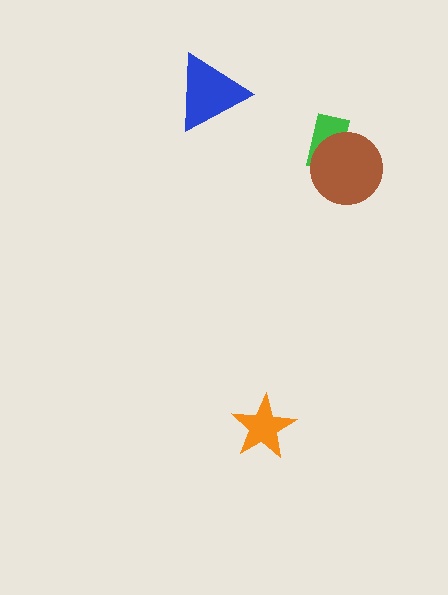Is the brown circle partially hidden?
No, no other shape covers it.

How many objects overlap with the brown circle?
1 object overlaps with the brown circle.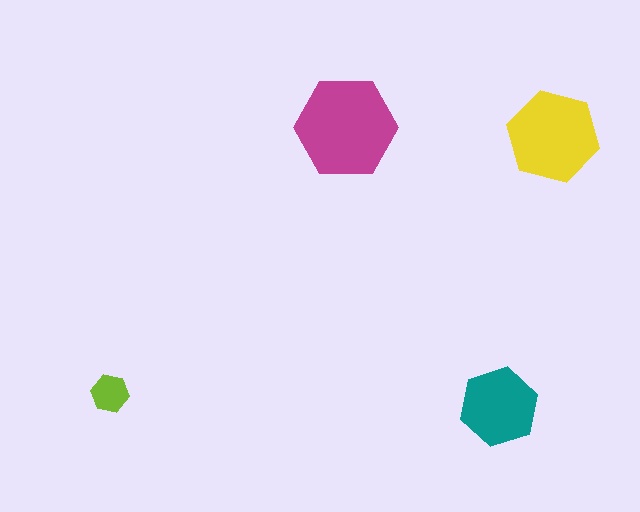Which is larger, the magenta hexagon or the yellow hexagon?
The magenta one.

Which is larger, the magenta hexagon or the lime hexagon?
The magenta one.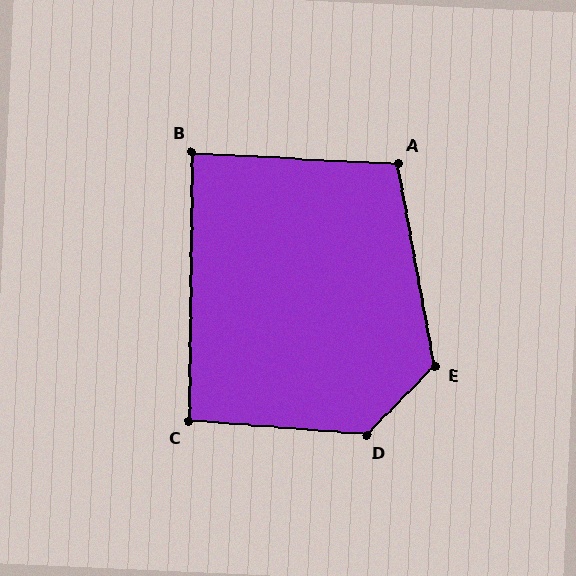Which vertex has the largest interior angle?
D, at approximately 131 degrees.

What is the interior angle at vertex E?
Approximately 125 degrees (obtuse).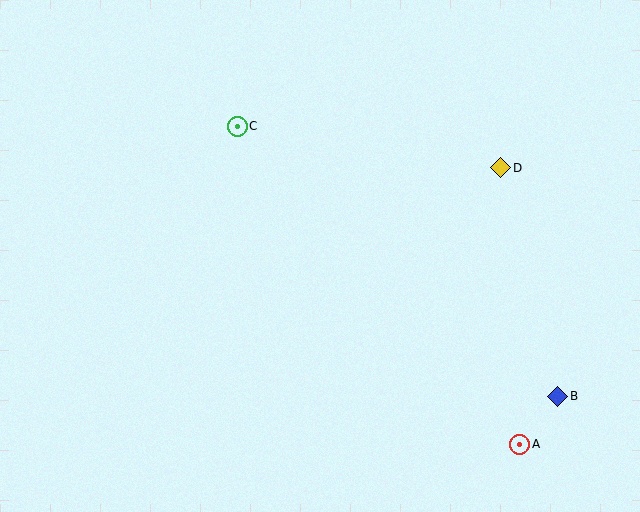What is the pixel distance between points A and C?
The distance between A and C is 425 pixels.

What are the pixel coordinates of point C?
Point C is at (237, 126).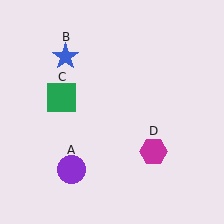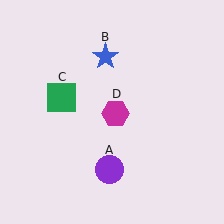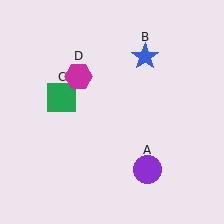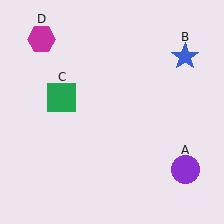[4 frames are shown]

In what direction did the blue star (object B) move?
The blue star (object B) moved right.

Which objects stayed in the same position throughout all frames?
Green square (object C) remained stationary.